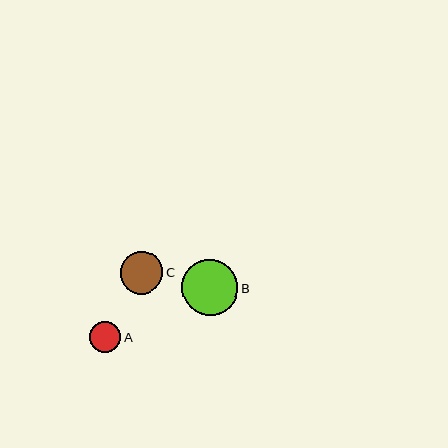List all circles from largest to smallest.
From largest to smallest: B, C, A.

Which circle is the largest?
Circle B is the largest with a size of approximately 56 pixels.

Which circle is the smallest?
Circle A is the smallest with a size of approximately 31 pixels.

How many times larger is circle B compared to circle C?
Circle B is approximately 1.3 times the size of circle C.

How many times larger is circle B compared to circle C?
Circle B is approximately 1.3 times the size of circle C.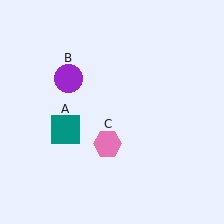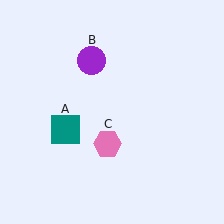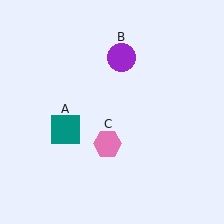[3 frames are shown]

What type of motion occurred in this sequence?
The purple circle (object B) rotated clockwise around the center of the scene.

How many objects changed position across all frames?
1 object changed position: purple circle (object B).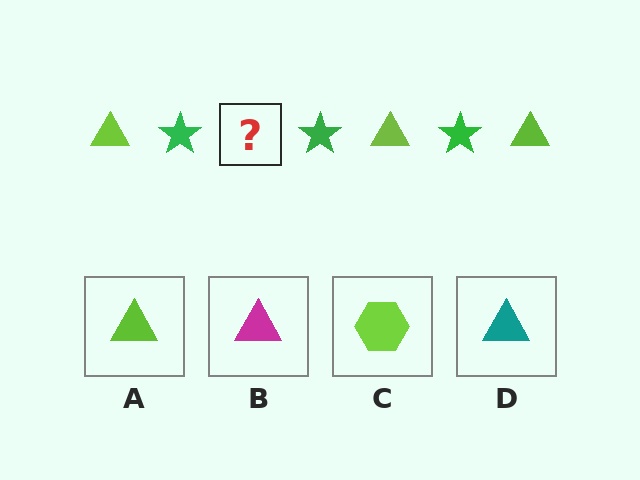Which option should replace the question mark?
Option A.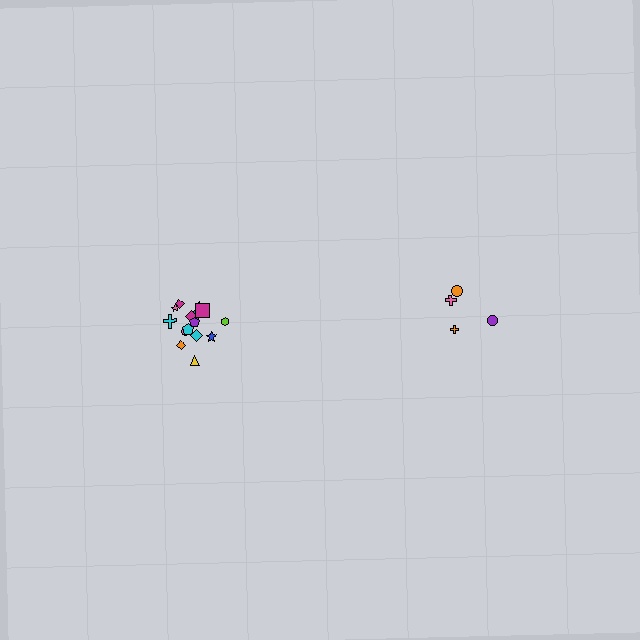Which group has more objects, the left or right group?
The left group.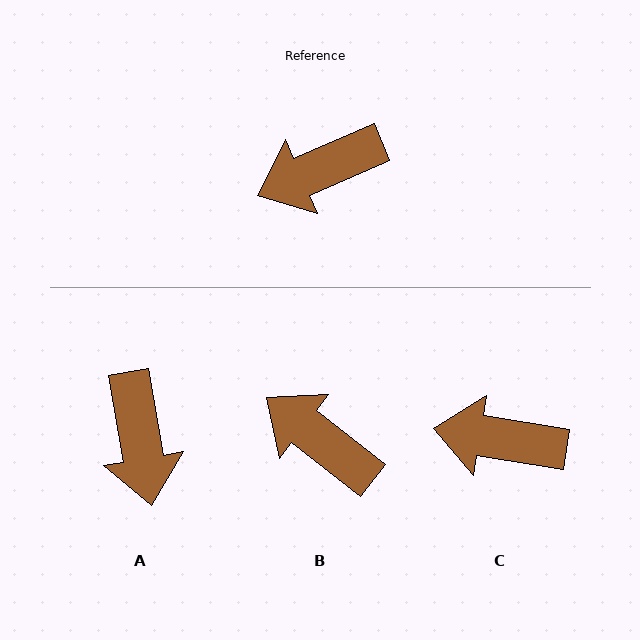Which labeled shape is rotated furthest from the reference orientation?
A, about 77 degrees away.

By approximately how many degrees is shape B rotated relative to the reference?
Approximately 61 degrees clockwise.